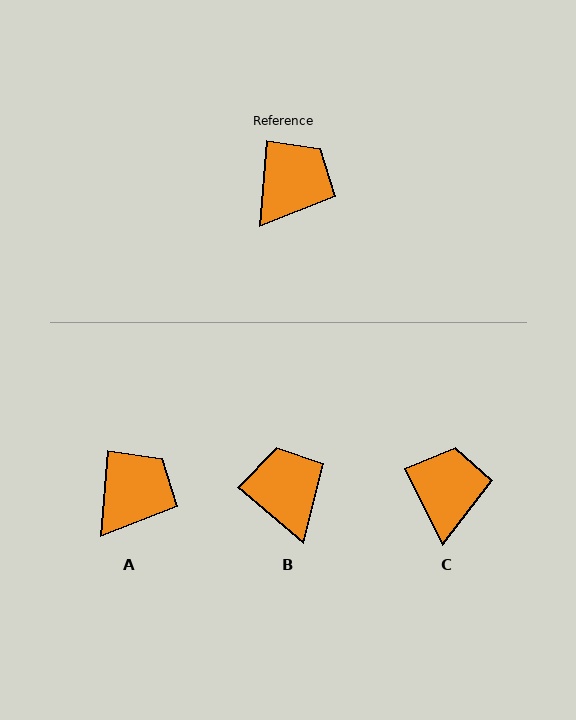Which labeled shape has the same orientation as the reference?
A.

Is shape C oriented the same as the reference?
No, it is off by about 31 degrees.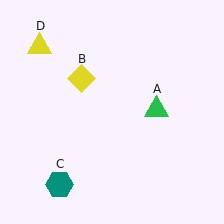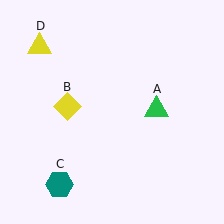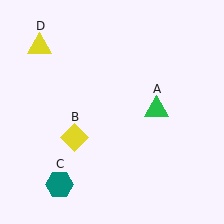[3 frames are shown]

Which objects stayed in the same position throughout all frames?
Green triangle (object A) and teal hexagon (object C) and yellow triangle (object D) remained stationary.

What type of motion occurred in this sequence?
The yellow diamond (object B) rotated counterclockwise around the center of the scene.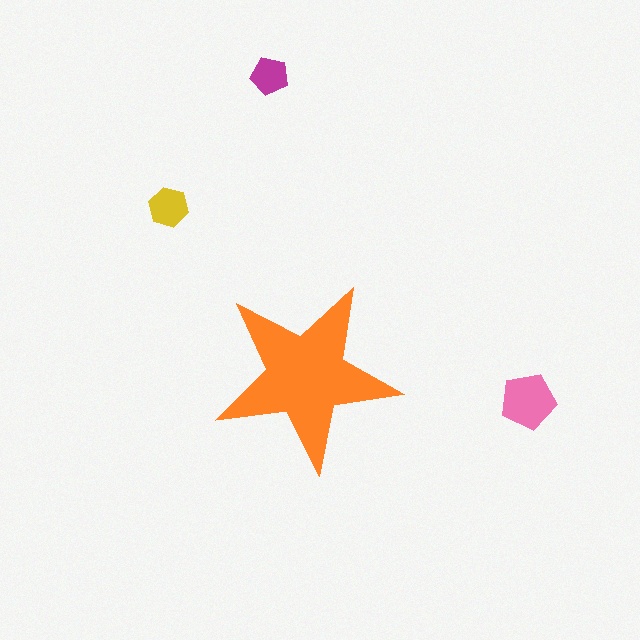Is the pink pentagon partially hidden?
No, the pink pentagon is fully visible.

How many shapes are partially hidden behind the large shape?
0 shapes are partially hidden.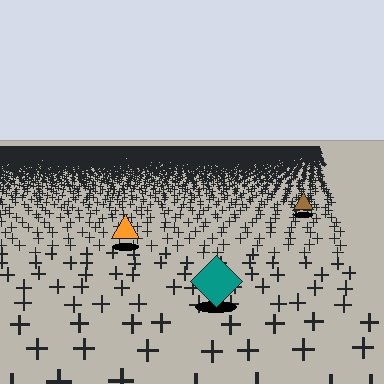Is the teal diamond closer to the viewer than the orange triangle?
Yes. The teal diamond is closer — you can tell from the texture gradient: the ground texture is coarser near it.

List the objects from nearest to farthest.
From nearest to farthest: the teal diamond, the orange triangle, the brown triangle.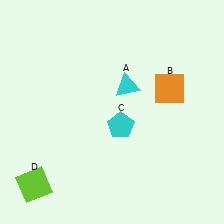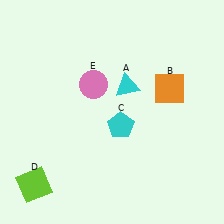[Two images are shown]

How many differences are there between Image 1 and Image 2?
There is 1 difference between the two images.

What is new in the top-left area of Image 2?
A pink circle (E) was added in the top-left area of Image 2.